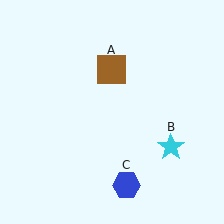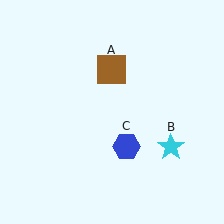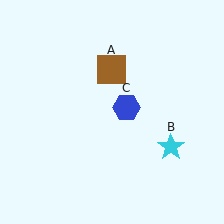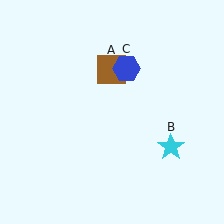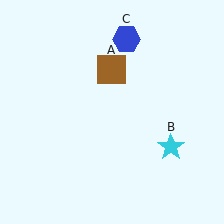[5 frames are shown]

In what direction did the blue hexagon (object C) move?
The blue hexagon (object C) moved up.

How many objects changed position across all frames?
1 object changed position: blue hexagon (object C).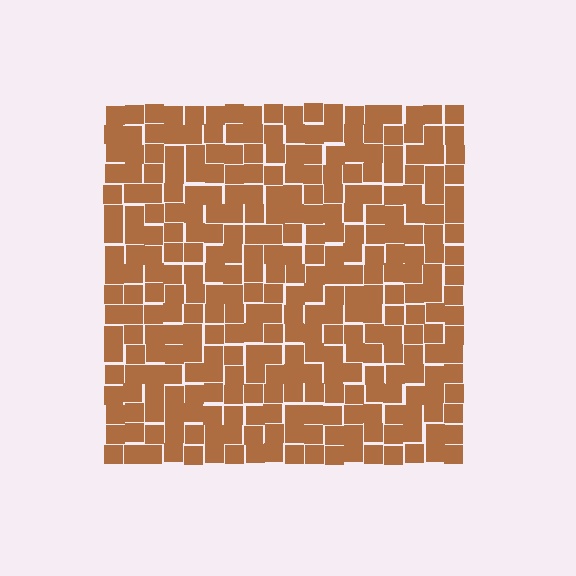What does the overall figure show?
The overall figure shows a square.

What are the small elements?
The small elements are squares.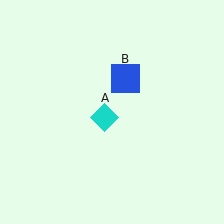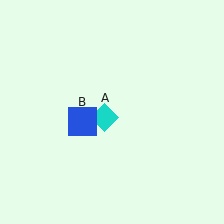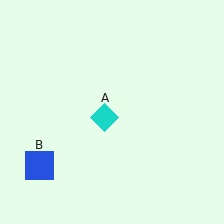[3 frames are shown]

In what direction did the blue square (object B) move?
The blue square (object B) moved down and to the left.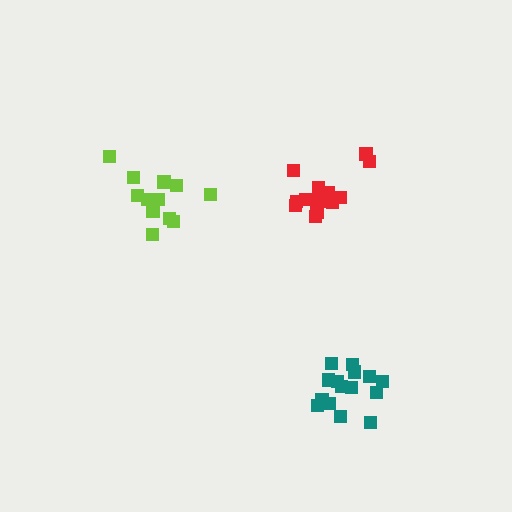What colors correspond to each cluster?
The clusters are colored: lime, red, teal.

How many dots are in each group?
Group 1: 12 dots, Group 2: 14 dots, Group 3: 15 dots (41 total).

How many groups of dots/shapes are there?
There are 3 groups.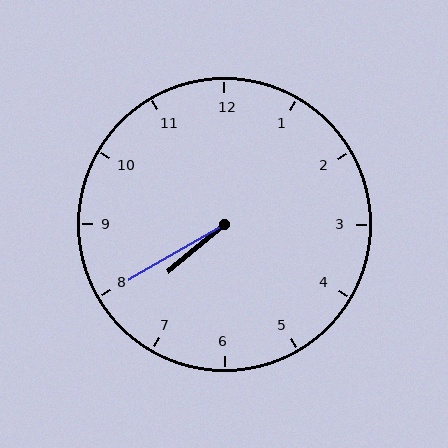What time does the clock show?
7:40.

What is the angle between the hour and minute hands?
Approximately 10 degrees.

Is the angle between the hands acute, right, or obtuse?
It is acute.